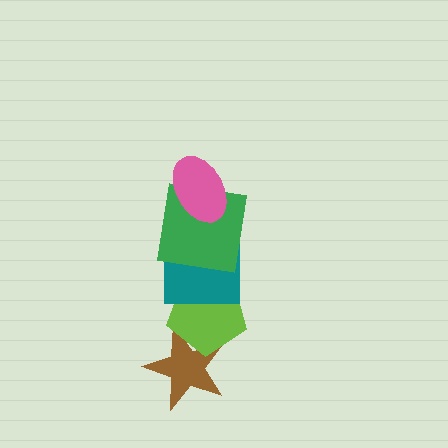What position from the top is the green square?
The green square is 2nd from the top.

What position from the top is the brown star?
The brown star is 5th from the top.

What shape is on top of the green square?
The pink ellipse is on top of the green square.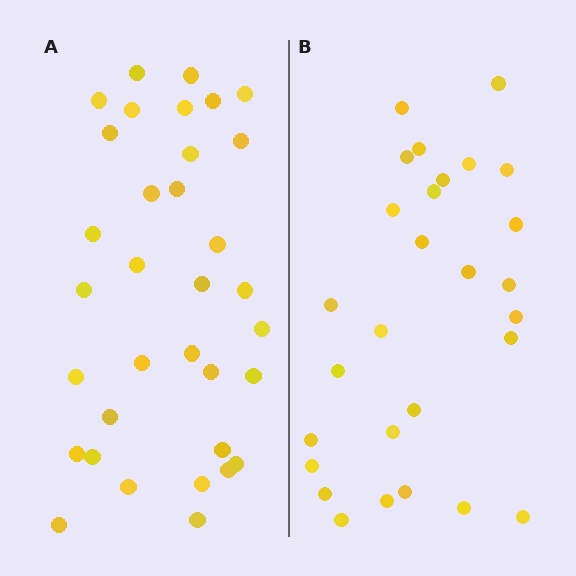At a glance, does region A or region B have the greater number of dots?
Region A (the left region) has more dots.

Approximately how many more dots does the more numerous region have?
Region A has about 6 more dots than region B.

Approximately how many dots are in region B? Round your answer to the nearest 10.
About 30 dots. (The exact count is 28, which rounds to 30.)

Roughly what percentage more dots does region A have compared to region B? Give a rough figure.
About 20% more.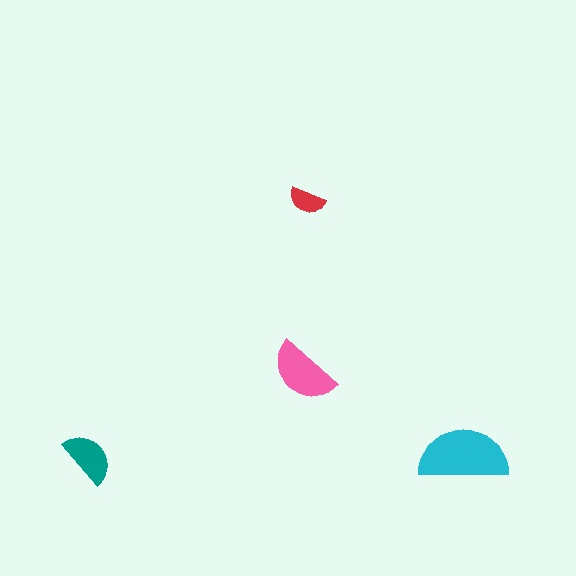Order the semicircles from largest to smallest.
the cyan one, the pink one, the teal one, the red one.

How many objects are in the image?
There are 4 objects in the image.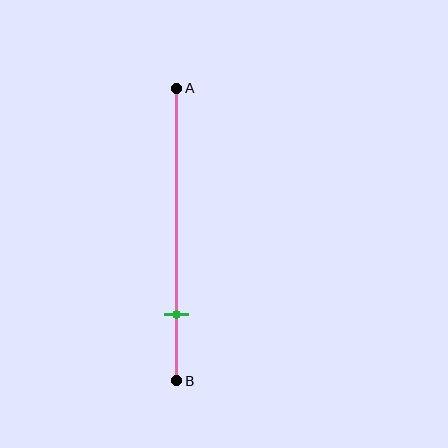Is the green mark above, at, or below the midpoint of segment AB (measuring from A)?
The green mark is below the midpoint of segment AB.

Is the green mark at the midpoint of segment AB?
No, the mark is at about 75% from A, not at the 50% midpoint.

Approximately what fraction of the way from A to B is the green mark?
The green mark is approximately 75% of the way from A to B.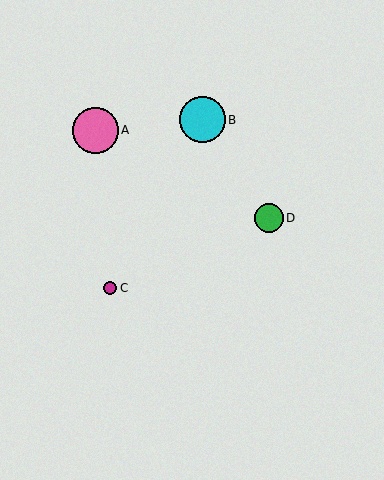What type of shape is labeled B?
Shape B is a cyan circle.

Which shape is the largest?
The pink circle (labeled A) is the largest.